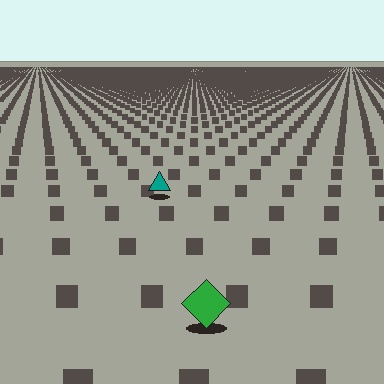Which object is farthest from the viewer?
The teal triangle is farthest from the viewer. It appears smaller and the ground texture around it is denser.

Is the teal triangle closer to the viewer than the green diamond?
No. The green diamond is closer — you can tell from the texture gradient: the ground texture is coarser near it.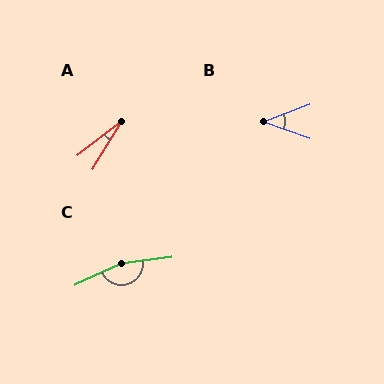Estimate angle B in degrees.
Approximately 40 degrees.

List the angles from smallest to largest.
A (21°), B (40°), C (163°).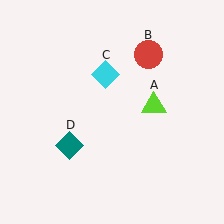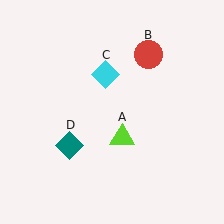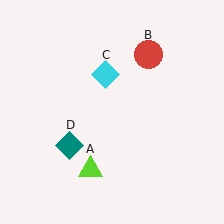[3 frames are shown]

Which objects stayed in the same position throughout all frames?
Red circle (object B) and cyan diamond (object C) and teal diamond (object D) remained stationary.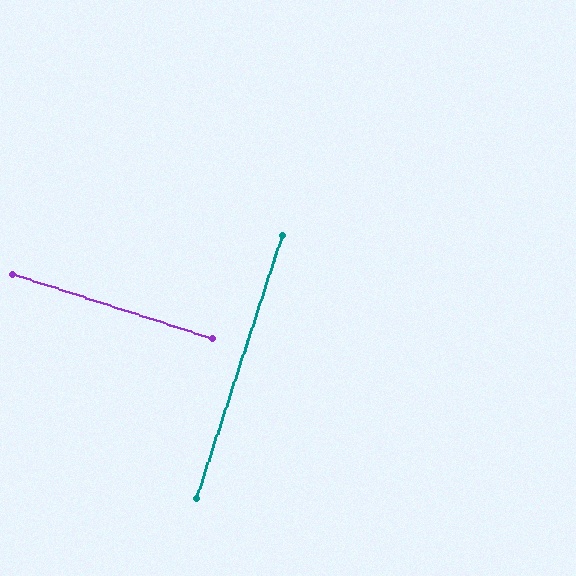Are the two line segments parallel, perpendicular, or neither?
Perpendicular — they meet at approximately 90°.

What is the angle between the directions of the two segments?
Approximately 90 degrees.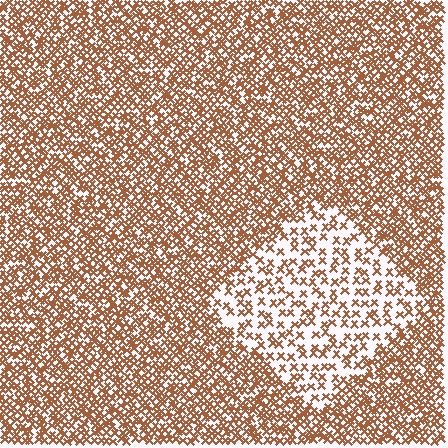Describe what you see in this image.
The image contains small brown elements arranged at two different densities. A diamond-shaped region is visible where the elements are less densely packed than the surrounding area.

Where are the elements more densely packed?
The elements are more densely packed outside the diamond boundary.